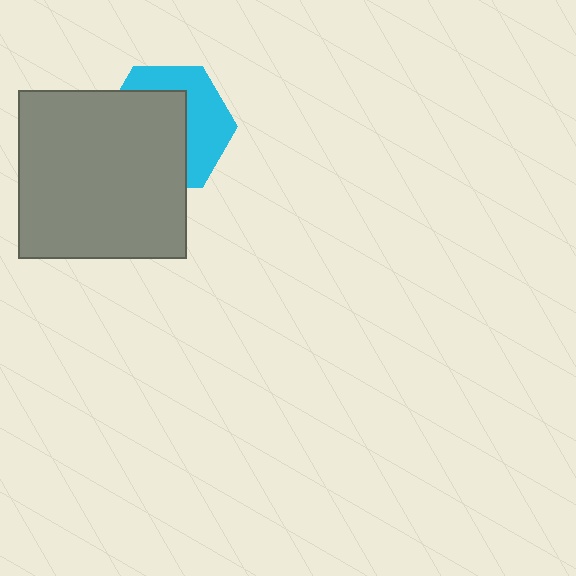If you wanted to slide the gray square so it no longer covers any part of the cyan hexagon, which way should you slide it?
Slide it toward the lower-left — that is the most direct way to separate the two shapes.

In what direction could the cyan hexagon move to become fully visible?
The cyan hexagon could move toward the upper-right. That would shift it out from behind the gray square entirely.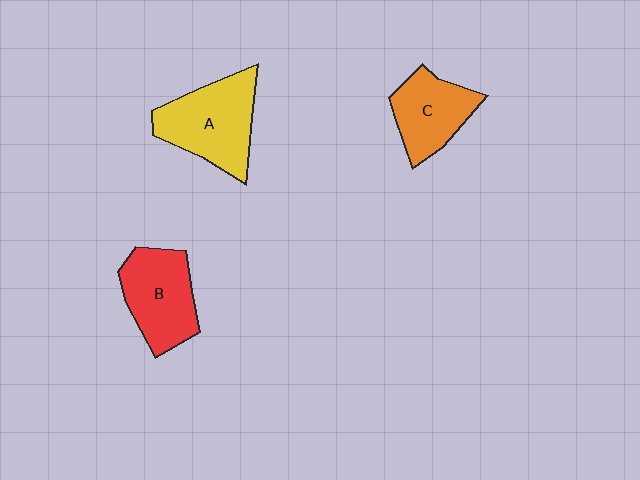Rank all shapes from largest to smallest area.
From largest to smallest: A (yellow), B (red), C (orange).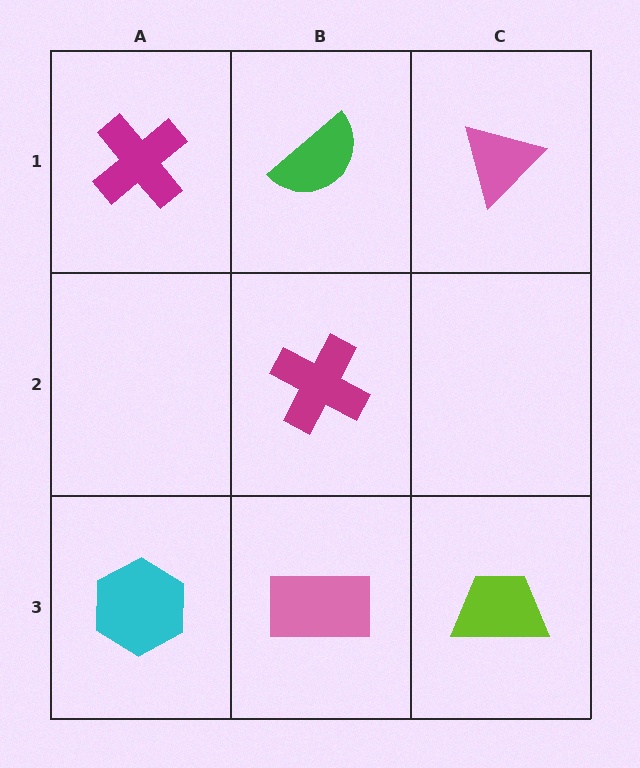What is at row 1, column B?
A green semicircle.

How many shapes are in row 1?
3 shapes.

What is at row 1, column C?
A pink triangle.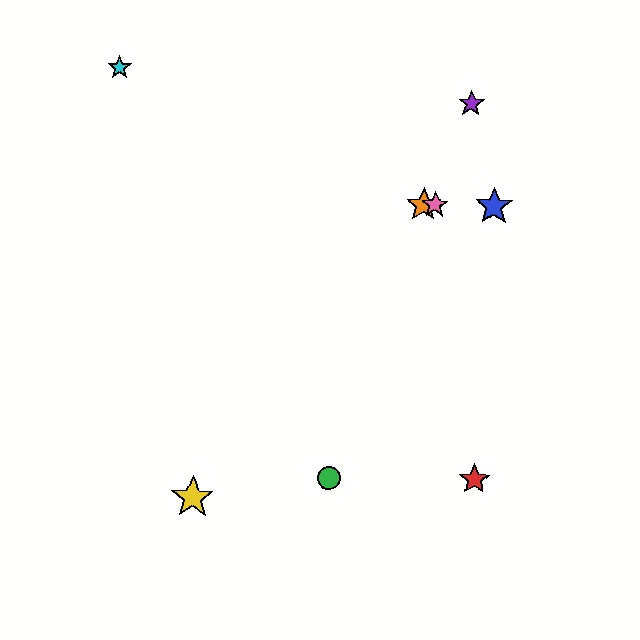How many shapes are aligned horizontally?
3 shapes (the blue star, the orange star, the pink star) are aligned horizontally.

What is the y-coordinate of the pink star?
The pink star is at y≈205.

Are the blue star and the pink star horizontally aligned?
Yes, both are at y≈206.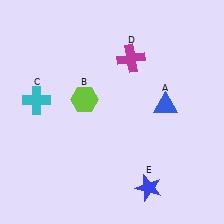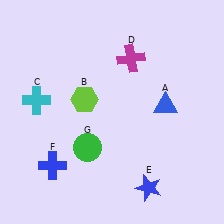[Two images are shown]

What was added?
A blue cross (F), a green circle (G) were added in Image 2.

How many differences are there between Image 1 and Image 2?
There are 2 differences between the two images.